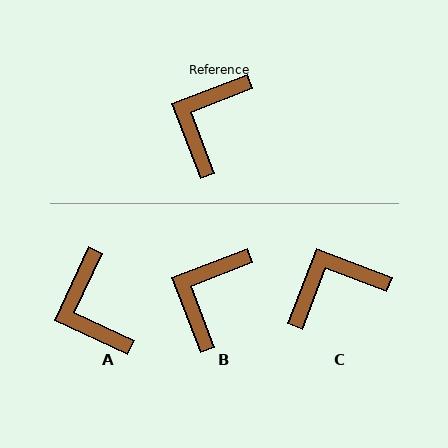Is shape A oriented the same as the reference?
No, it is off by about 44 degrees.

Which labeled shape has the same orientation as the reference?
B.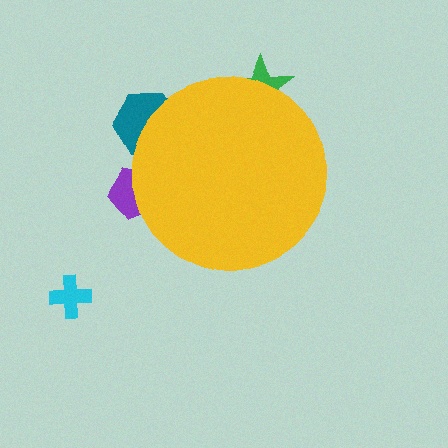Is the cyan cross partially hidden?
No, the cyan cross is fully visible.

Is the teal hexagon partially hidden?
Yes, the teal hexagon is partially hidden behind the yellow circle.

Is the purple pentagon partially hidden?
Yes, the purple pentagon is partially hidden behind the yellow circle.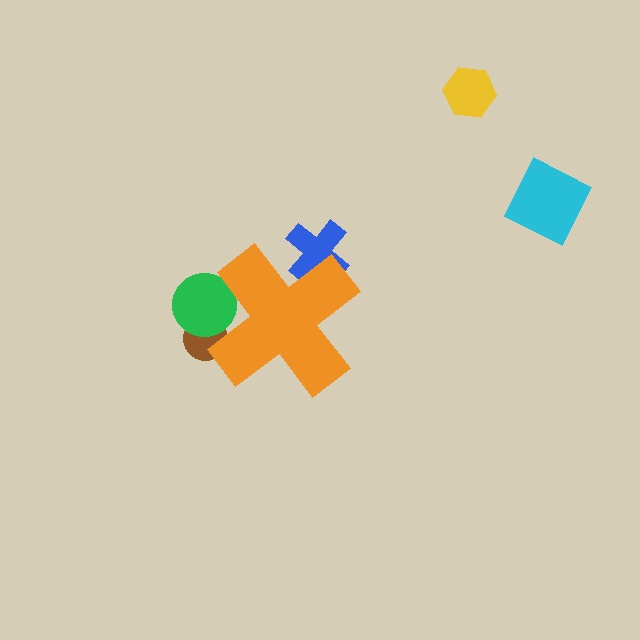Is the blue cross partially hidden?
Yes, the blue cross is partially hidden behind the orange cross.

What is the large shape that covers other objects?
An orange cross.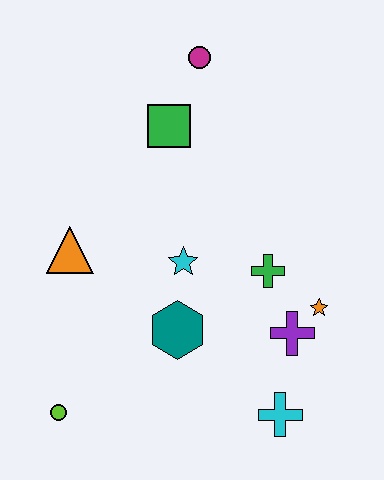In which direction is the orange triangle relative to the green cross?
The orange triangle is to the left of the green cross.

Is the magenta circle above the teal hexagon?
Yes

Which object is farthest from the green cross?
The lime circle is farthest from the green cross.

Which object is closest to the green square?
The magenta circle is closest to the green square.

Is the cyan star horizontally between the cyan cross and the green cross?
No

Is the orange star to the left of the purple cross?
No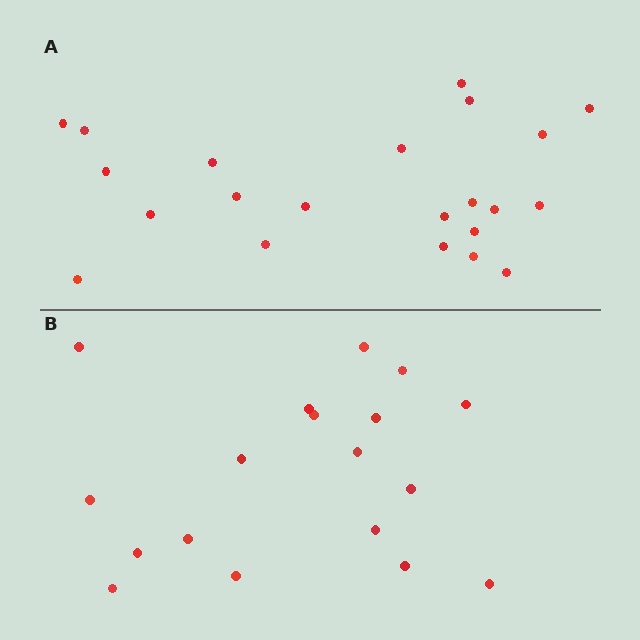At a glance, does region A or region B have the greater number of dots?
Region A (the top region) has more dots.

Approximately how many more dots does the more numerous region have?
Region A has about 4 more dots than region B.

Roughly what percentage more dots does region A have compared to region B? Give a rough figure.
About 20% more.